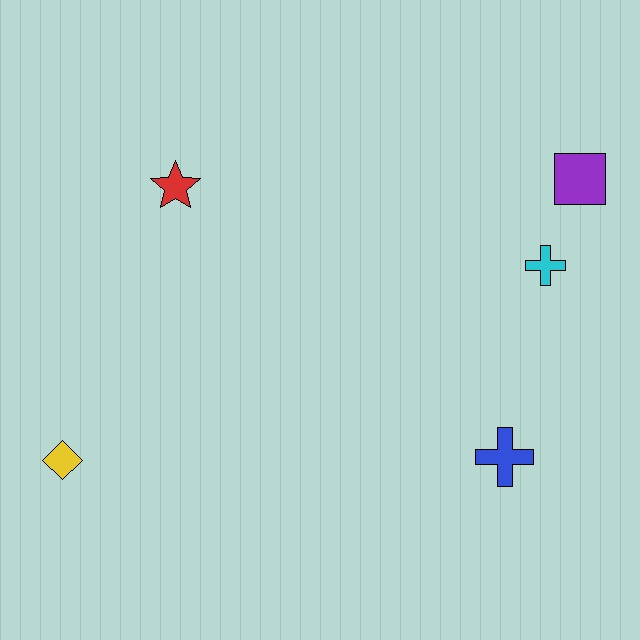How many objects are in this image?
There are 5 objects.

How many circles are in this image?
There are no circles.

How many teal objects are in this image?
There are no teal objects.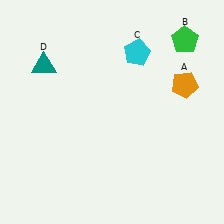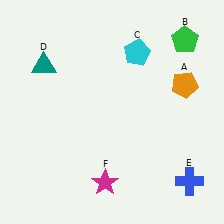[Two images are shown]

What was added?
A blue cross (E), a magenta star (F) were added in Image 2.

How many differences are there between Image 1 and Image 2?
There are 2 differences between the two images.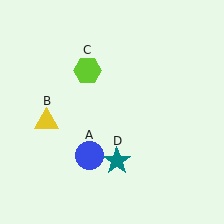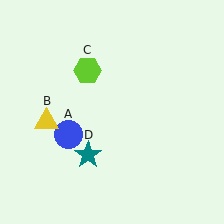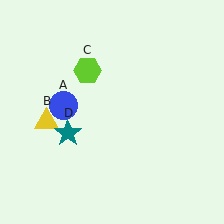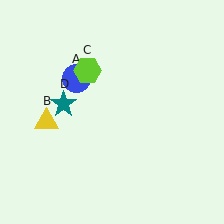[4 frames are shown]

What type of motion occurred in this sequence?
The blue circle (object A), teal star (object D) rotated clockwise around the center of the scene.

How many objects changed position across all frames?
2 objects changed position: blue circle (object A), teal star (object D).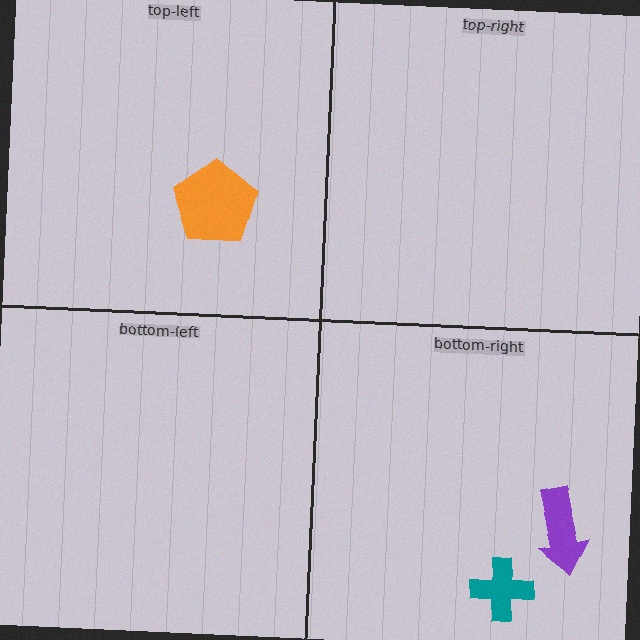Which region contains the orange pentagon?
The top-left region.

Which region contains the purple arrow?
The bottom-right region.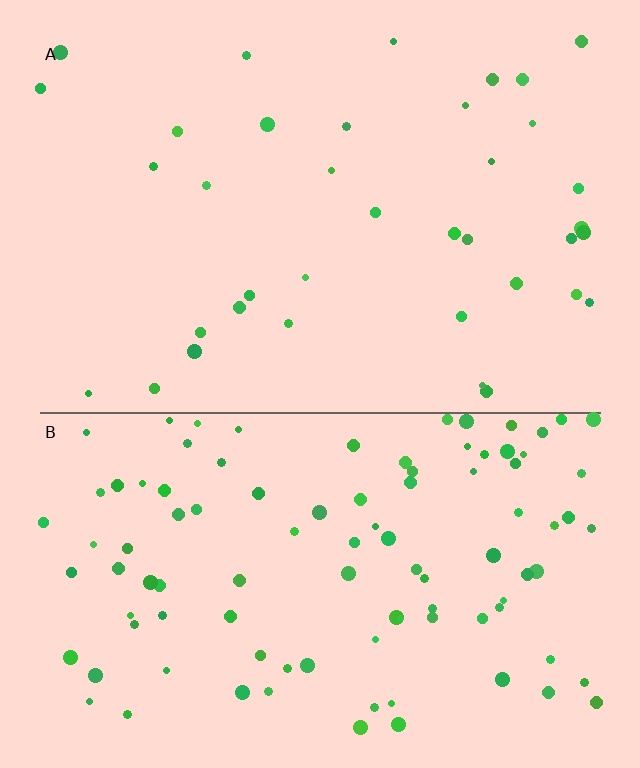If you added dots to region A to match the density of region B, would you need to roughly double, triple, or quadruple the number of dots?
Approximately triple.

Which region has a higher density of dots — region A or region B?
B (the bottom).